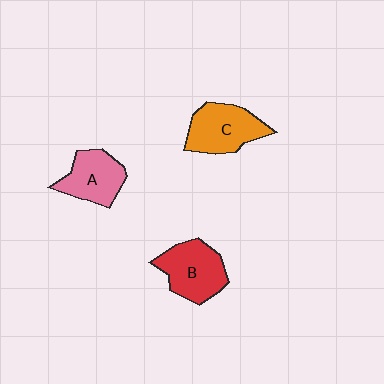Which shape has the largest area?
Shape B (red).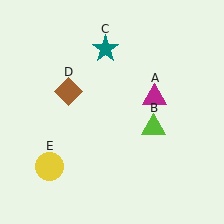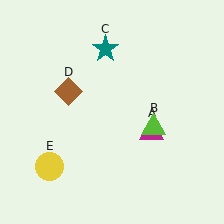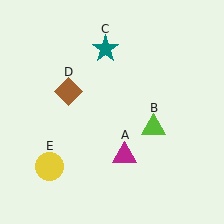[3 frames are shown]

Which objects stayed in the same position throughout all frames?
Lime triangle (object B) and teal star (object C) and brown diamond (object D) and yellow circle (object E) remained stationary.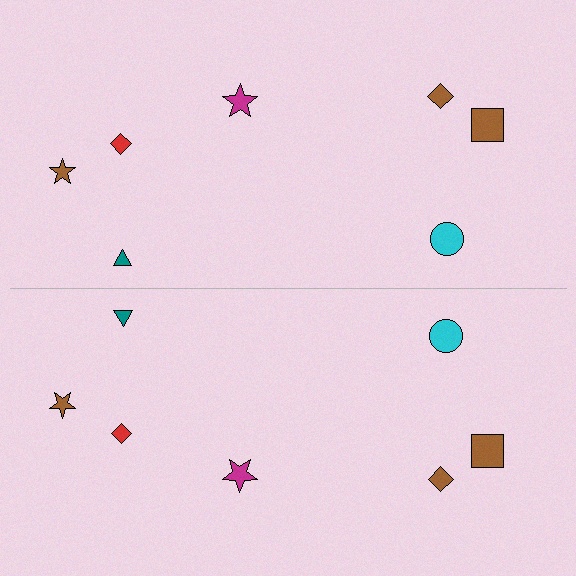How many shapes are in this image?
There are 14 shapes in this image.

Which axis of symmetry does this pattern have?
The pattern has a horizontal axis of symmetry running through the center of the image.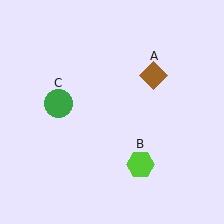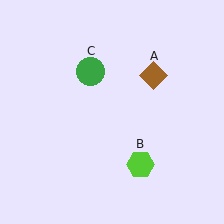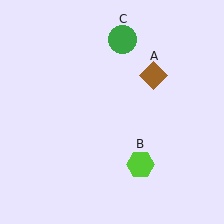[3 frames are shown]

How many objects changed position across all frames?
1 object changed position: green circle (object C).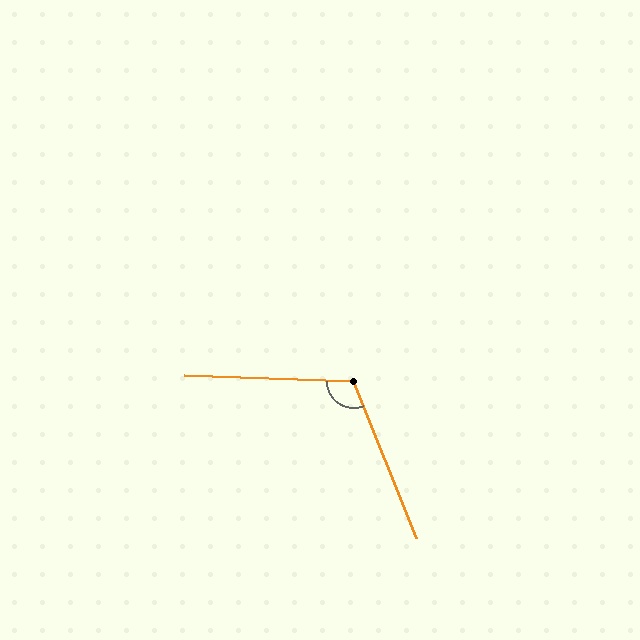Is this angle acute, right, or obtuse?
It is obtuse.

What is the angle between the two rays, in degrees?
Approximately 114 degrees.